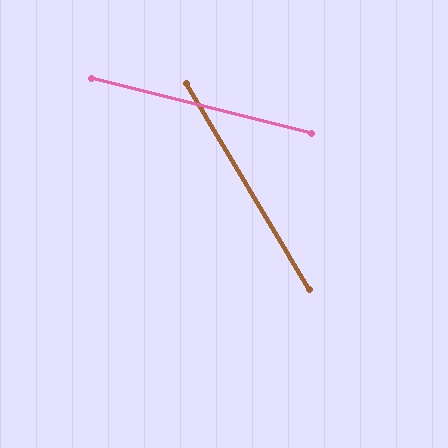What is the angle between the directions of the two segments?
Approximately 45 degrees.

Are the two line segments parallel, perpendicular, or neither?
Neither parallel nor perpendicular — they differ by about 45°.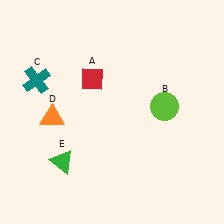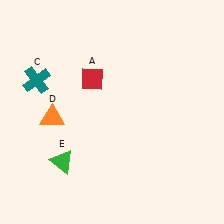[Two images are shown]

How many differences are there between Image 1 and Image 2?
There is 1 difference between the two images.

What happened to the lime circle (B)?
The lime circle (B) was removed in Image 2. It was in the top-right area of Image 1.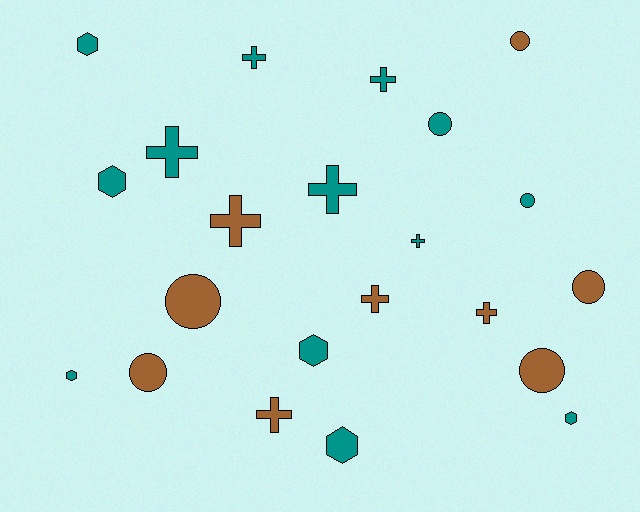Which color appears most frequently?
Teal, with 13 objects.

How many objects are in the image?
There are 22 objects.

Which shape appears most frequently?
Cross, with 9 objects.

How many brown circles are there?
There are 5 brown circles.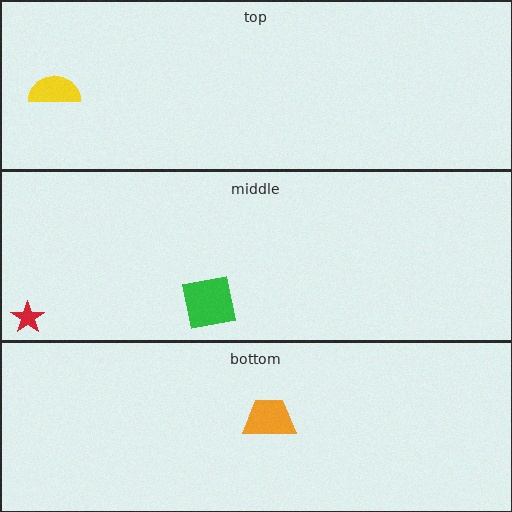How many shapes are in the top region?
1.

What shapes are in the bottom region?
The orange trapezoid.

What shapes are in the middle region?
The green square, the red star.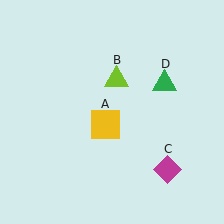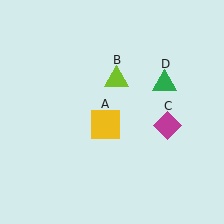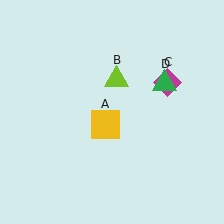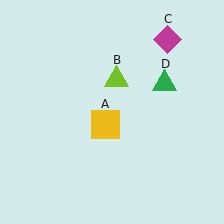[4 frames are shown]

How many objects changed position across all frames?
1 object changed position: magenta diamond (object C).